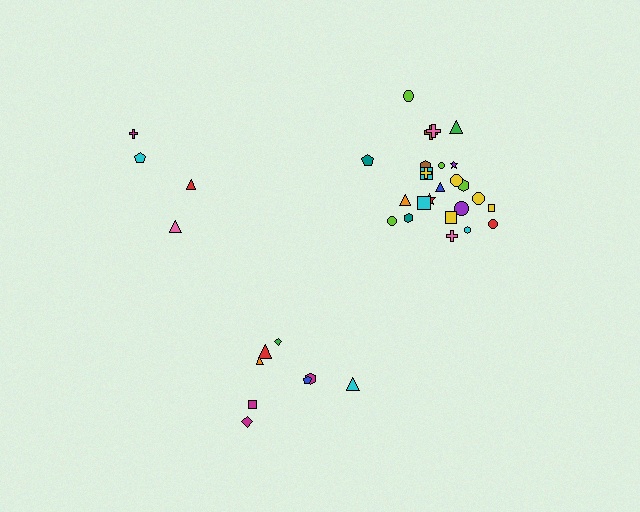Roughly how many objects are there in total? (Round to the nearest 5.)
Roughly 35 objects in total.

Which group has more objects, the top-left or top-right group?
The top-right group.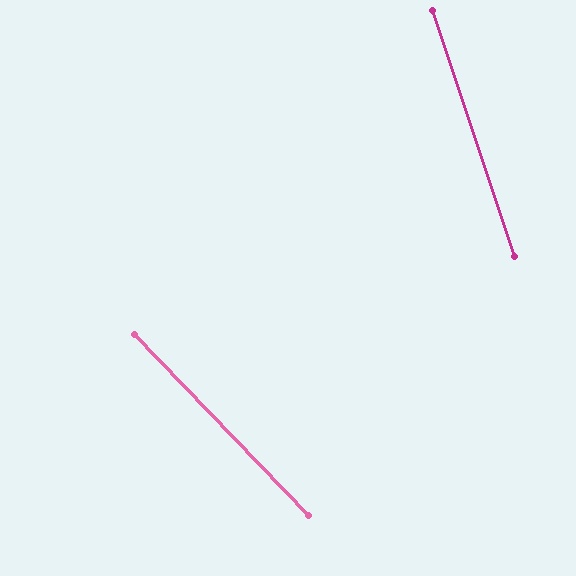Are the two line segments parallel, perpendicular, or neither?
Neither parallel nor perpendicular — they differ by about 26°.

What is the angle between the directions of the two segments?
Approximately 26 degrees.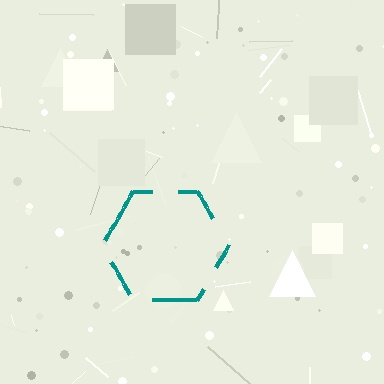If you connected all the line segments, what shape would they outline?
They would outline a hexagon.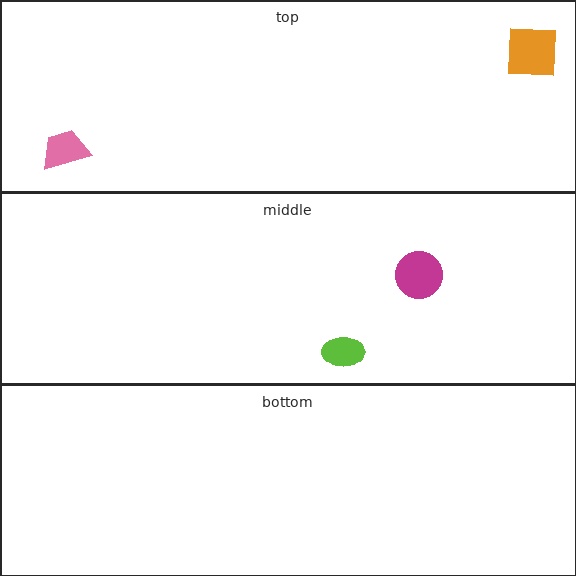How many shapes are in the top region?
2.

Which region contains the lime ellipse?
The middle region.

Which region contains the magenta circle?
The middle region.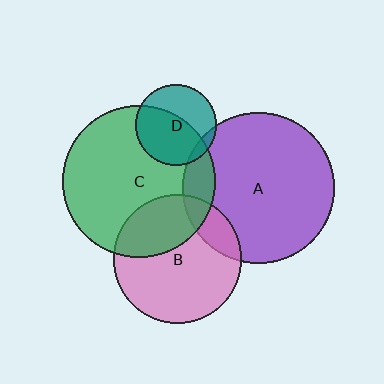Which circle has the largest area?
Circle C (green).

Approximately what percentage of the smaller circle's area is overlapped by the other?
Approximately 15%.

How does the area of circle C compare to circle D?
Approximately 3.6 times.